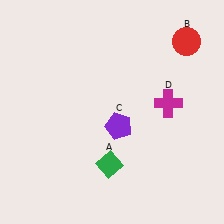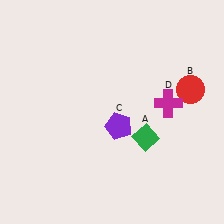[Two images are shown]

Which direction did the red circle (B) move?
The red circle (B) moved down.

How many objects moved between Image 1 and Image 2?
2 objects moved between the two images.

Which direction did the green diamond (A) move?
The green diamond (A) moved right.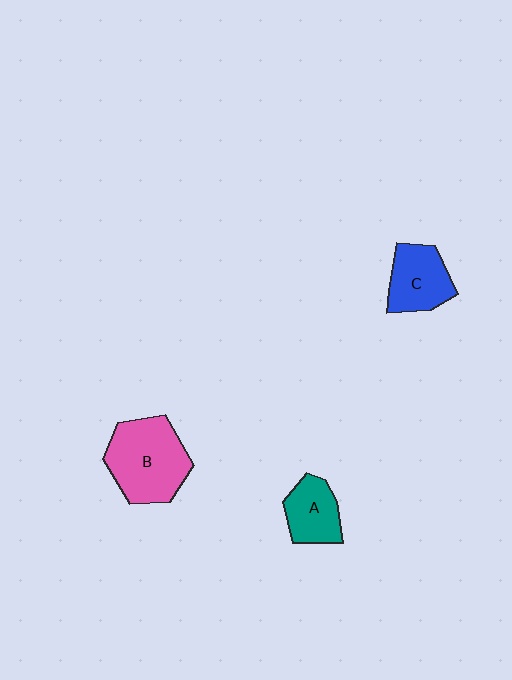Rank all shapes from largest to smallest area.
From largest to smallest: B (pink), C (blue), A (teal).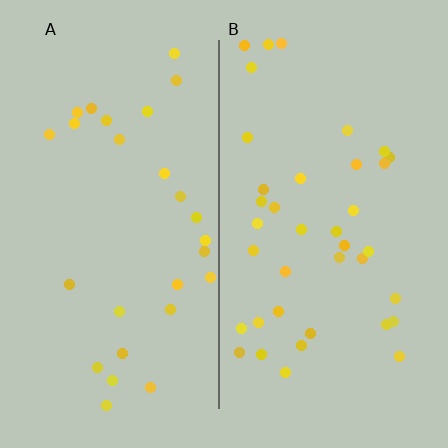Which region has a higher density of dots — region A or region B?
B (the right).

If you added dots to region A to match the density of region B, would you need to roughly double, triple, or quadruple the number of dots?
Approximately double.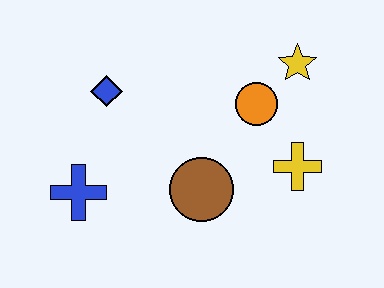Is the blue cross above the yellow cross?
No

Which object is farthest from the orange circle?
The blue cross is farthest from the orange circle.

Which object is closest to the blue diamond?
The blue cross is closest to the blue diamond.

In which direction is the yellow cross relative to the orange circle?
The yellow cross is below the orange circle.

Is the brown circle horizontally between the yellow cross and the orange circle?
No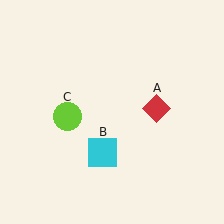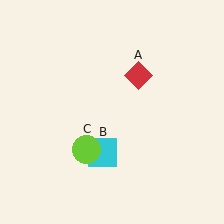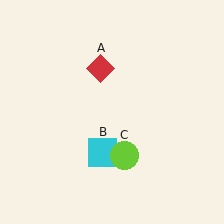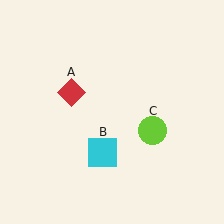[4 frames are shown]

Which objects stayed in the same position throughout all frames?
Cyan square (object B) remained stationary.